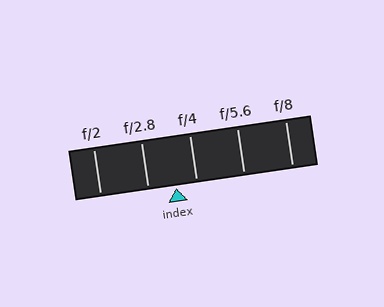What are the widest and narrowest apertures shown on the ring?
The widest aperture shown is f/2 and the narrowest is f/8.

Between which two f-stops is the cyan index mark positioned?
The index mark is between f/2.8 and f/4.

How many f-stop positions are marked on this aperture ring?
There are 5 f-stop positions marked.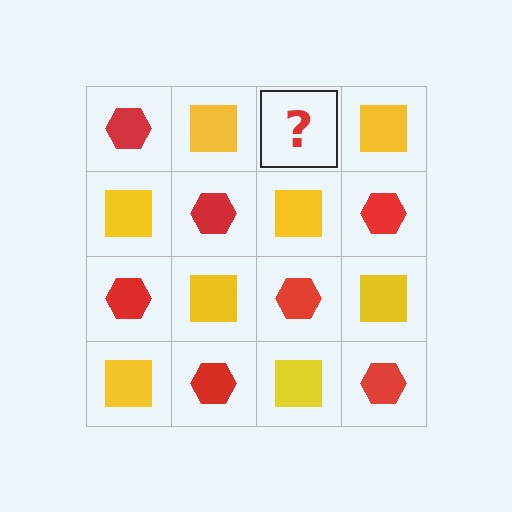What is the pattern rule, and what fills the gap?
The rule is that it alternates red hexagon and yellow square in a checkerboard pattern. The gap should be filled with a red hexagon.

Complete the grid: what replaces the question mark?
The question mark should be replaced with a red hexagon.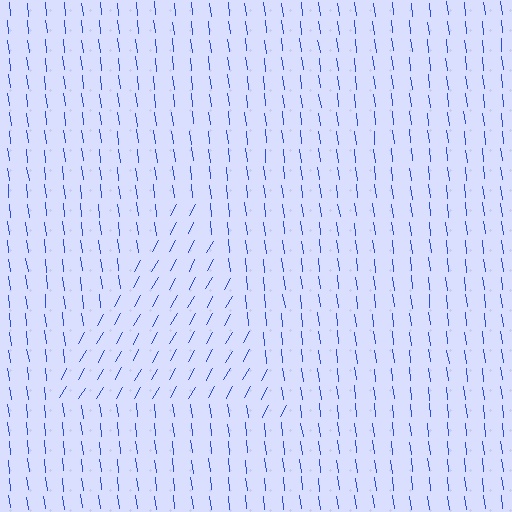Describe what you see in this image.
The image is filled with small blue line segments. A triangle region in the image has lines oriented differently from the surrounding lines, creating a visible texture boundary.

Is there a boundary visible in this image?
Yes, there is a texture boundary formed by a change in line orientation.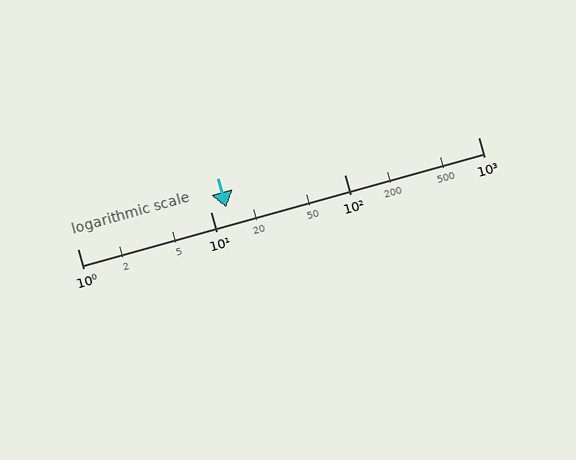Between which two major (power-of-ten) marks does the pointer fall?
The pointer is between 10 and 100.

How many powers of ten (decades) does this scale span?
The scale spans 3 decades, from 1 to 1000.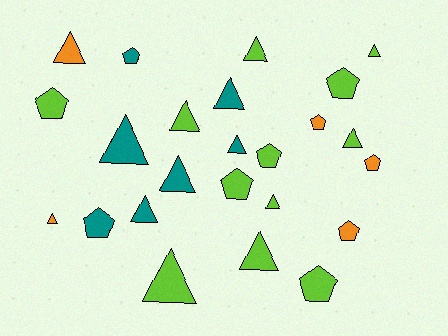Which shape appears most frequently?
Triangle, with 14 objects.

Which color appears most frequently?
Lime, with 12 objects.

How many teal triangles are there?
There are 5 teal triangles.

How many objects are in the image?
There are 24 objects.